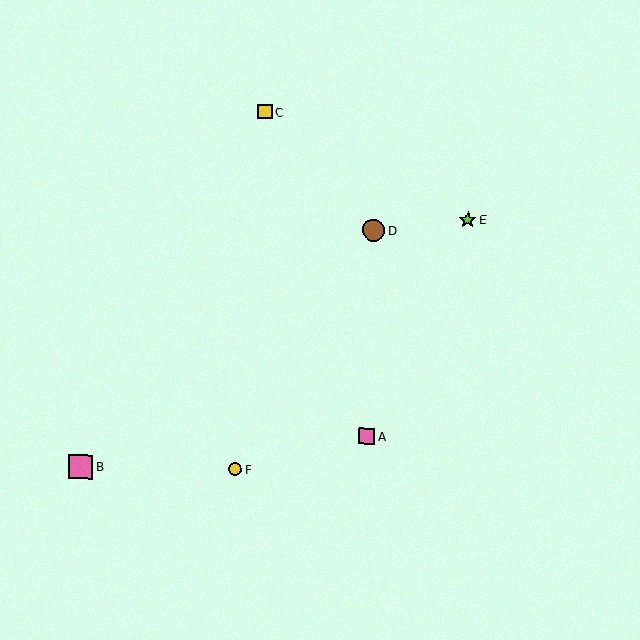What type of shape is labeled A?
Shape A is a pink square.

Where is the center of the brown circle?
The center of the brown circle is at (373, 230).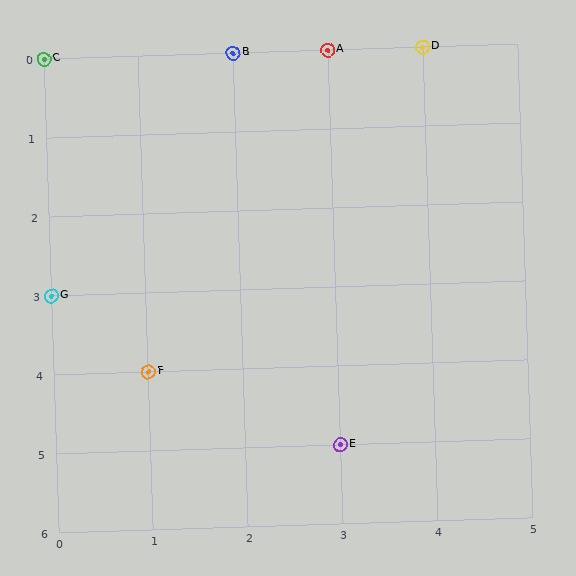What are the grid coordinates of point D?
Point D is at grid coordinates (4, 0).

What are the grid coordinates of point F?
Point F is at grid coordinates (1, 4).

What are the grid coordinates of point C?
Point C is at grid coordinates (0, 0).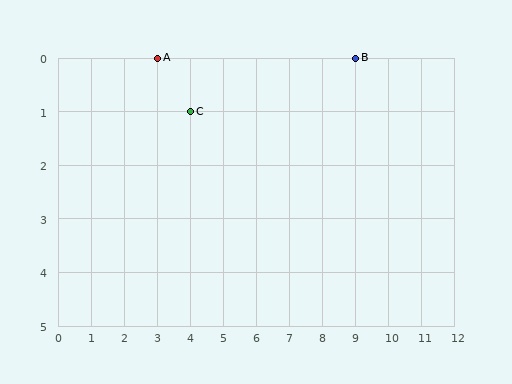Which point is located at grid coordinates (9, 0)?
Point B is at (9, 0).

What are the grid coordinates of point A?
Point A is at grid coordinates (3, 0).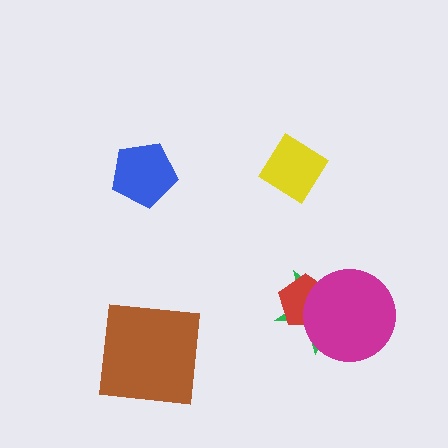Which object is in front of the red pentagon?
The magenta circle is in front of the red pentagon.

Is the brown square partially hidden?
No, no other shape covers it.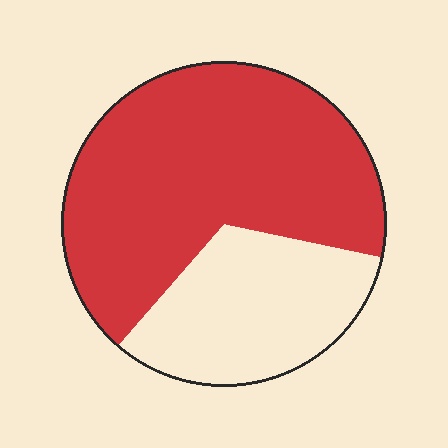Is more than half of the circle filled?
Yes.